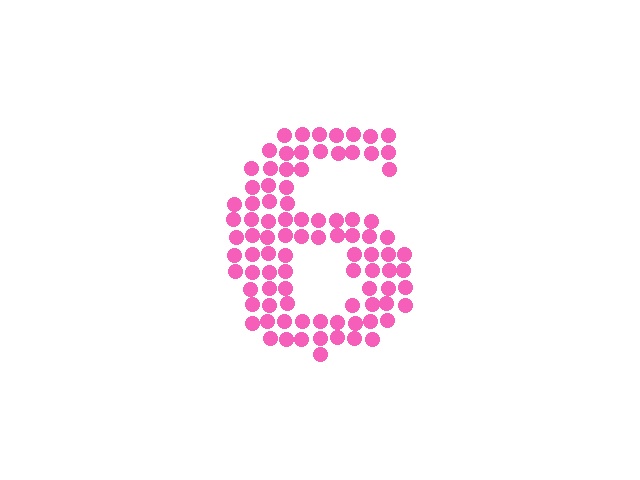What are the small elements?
The small elements are circles.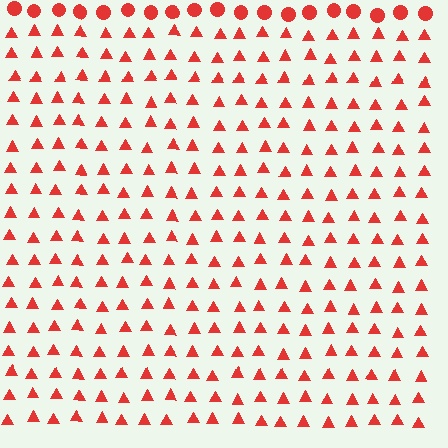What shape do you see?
I see a rectangle.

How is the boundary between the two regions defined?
The boundary is defined by a change in element shape: triangles inside vs. circles outside. All elements share the same color and spacing.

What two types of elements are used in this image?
The image uses triangles inside the rectangle region and circles outside it.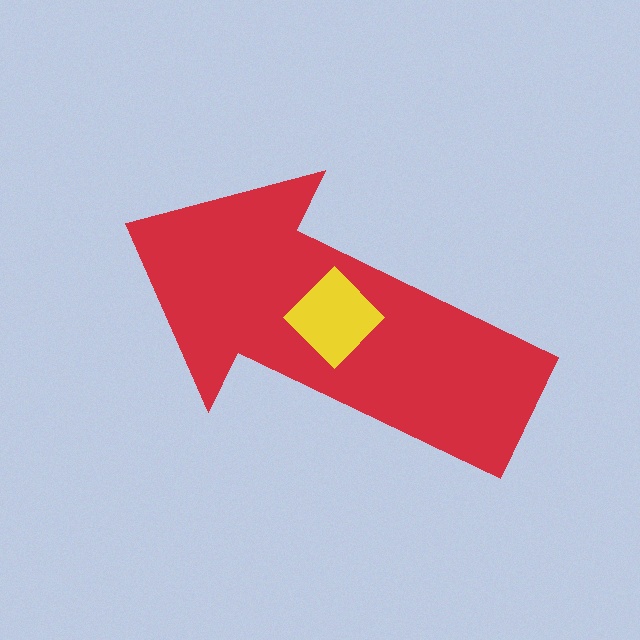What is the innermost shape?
The yellow diamond.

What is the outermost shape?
The red arrow.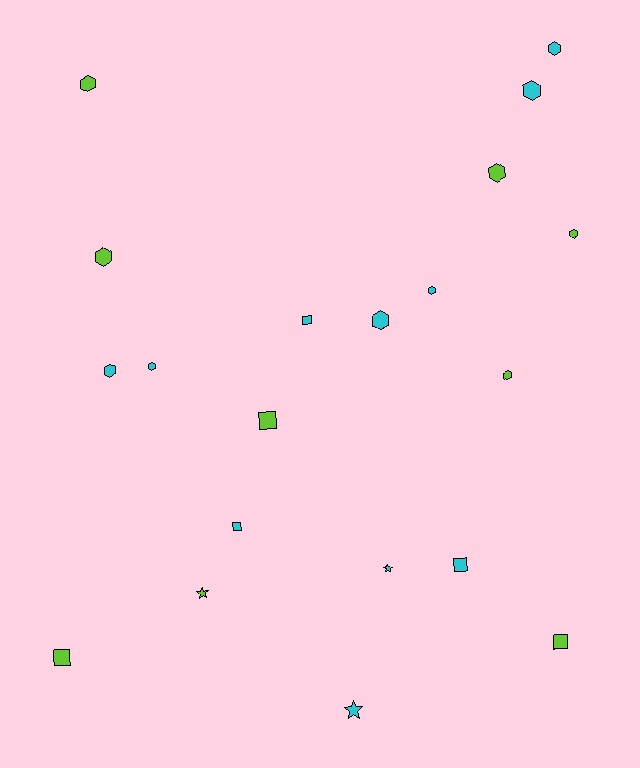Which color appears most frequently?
Cyan, with 11 objects.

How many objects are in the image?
There are 20 objects.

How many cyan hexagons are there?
There are 6 cyan hexagons.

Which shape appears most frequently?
Hexagon, with 11 objects.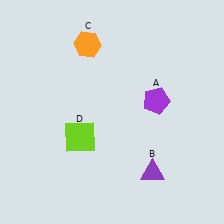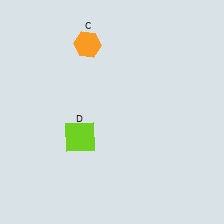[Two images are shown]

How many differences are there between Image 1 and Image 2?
There are 2 differences between the two images.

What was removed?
The purple pentagon (A), the purple triangle (B) were removed in Image 2.